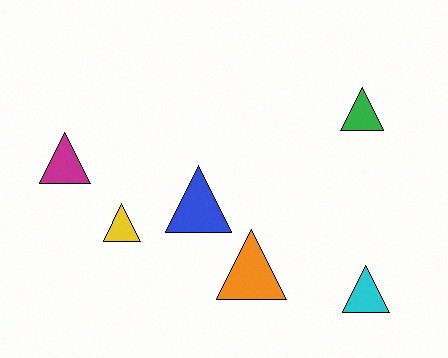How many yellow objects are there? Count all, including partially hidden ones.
There is 1 yellow object.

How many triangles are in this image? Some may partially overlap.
There are 6 triangles.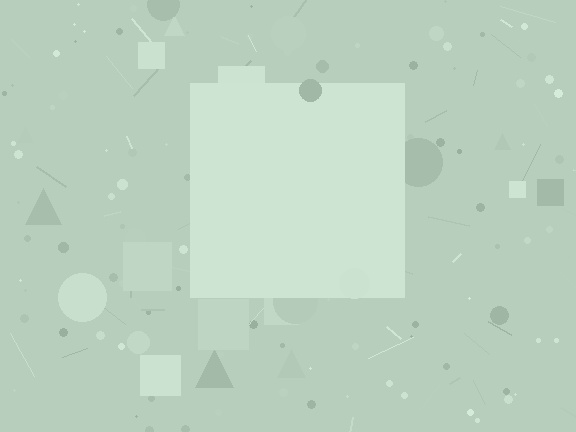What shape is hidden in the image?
A square is hidden in the image.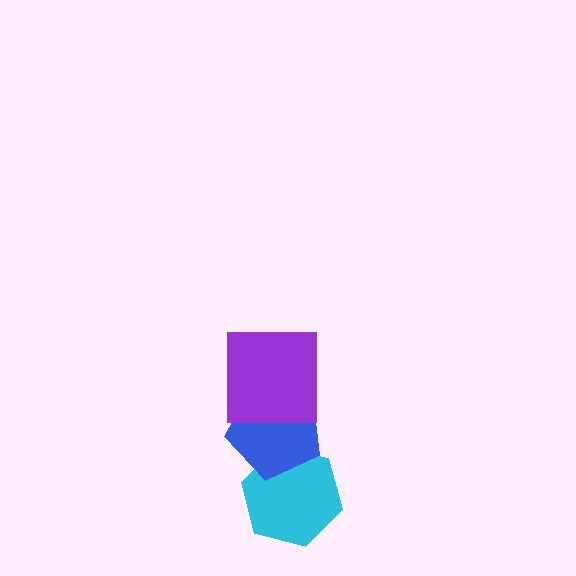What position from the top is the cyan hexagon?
The cyan hexagon is 3rd from the top.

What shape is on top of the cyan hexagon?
The blue pentagon is on top of the cyan hexagon.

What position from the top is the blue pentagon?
The blue pentagon is 2nd from the top.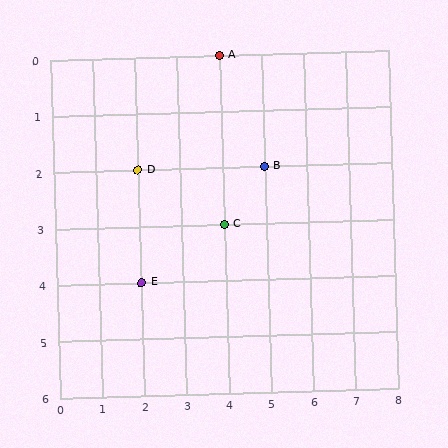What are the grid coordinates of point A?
Point A is at grid coordinates (4, 0).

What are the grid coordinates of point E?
Point E is at grid coordinates (2, 4).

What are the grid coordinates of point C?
Point C is at grid coordinates (4, 3).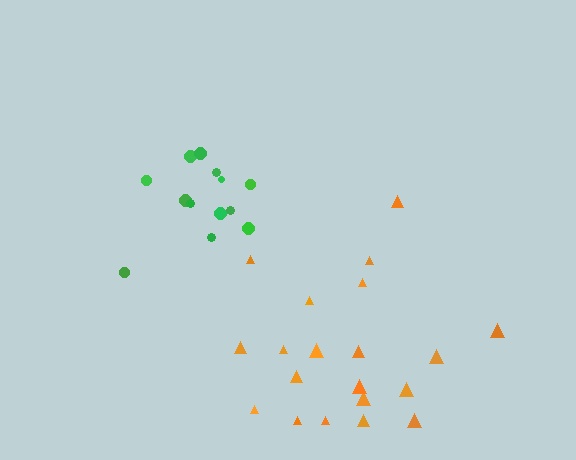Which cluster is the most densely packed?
Green.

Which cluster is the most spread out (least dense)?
Orange.